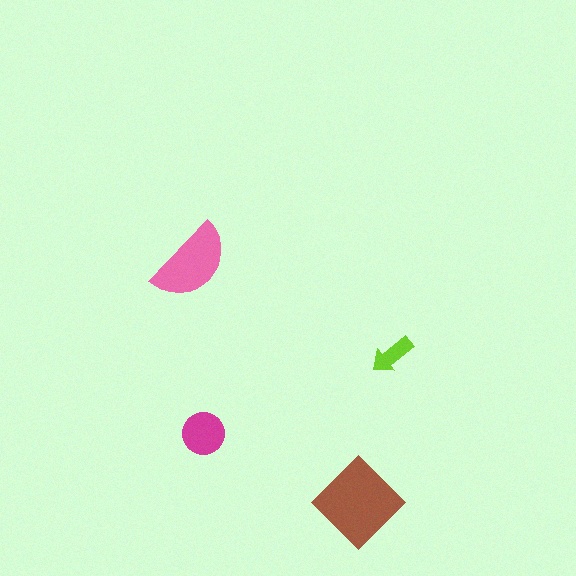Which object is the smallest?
The lime arrow.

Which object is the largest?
The brown diamond.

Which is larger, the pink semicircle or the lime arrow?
The pink semicircle.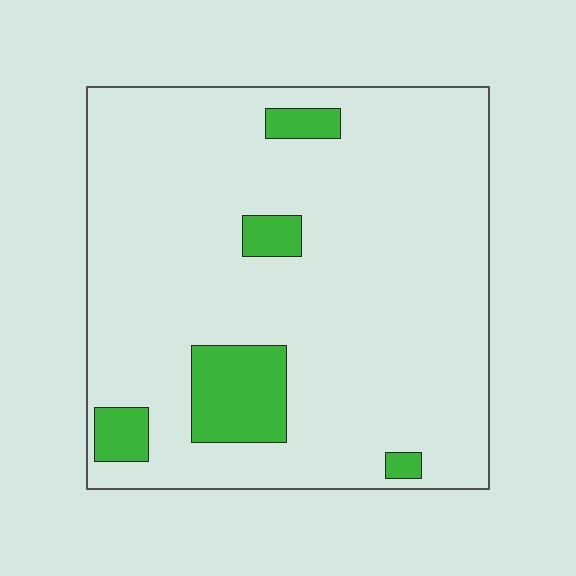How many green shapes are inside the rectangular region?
5.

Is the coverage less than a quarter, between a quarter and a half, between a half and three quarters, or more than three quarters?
Less than a quarter.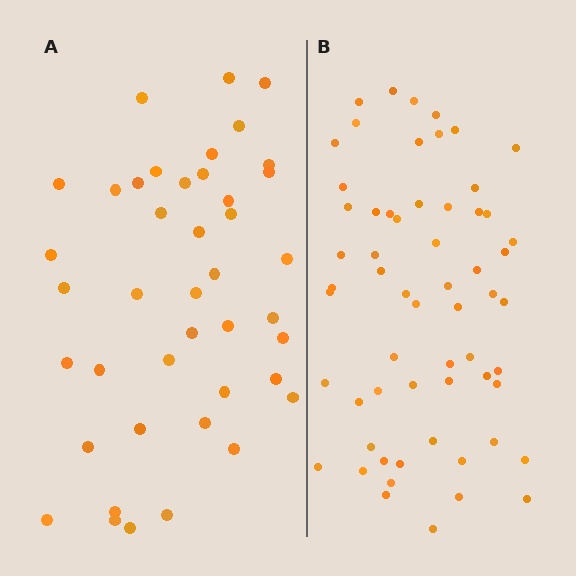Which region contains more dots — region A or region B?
Region B (the right region) has more dots.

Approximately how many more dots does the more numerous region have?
Region B has approximately 20 more dots than region A.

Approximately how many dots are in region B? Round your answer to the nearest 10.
About 60 dots.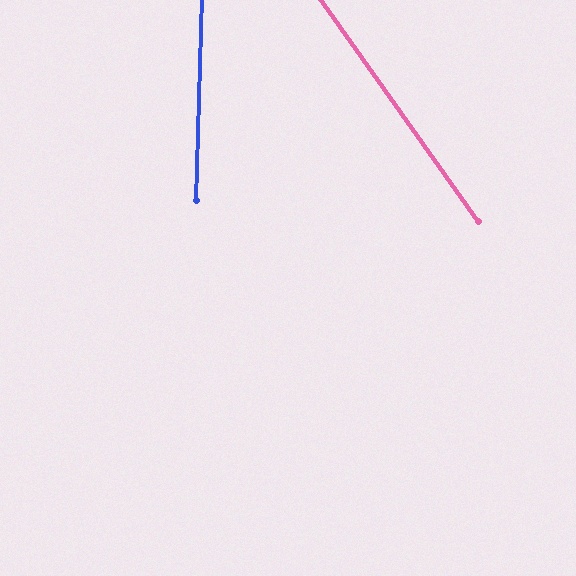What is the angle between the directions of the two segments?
Approximately 37 degrees.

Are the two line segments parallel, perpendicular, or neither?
Neither parallel nor perpendicular — they differ by about 37°.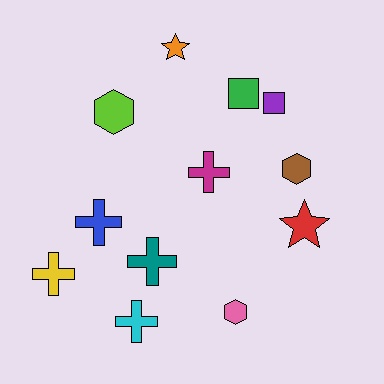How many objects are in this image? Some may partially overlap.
There are 12 objects.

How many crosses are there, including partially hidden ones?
There are 5 crosses.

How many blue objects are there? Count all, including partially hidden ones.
There is 1 blue object.